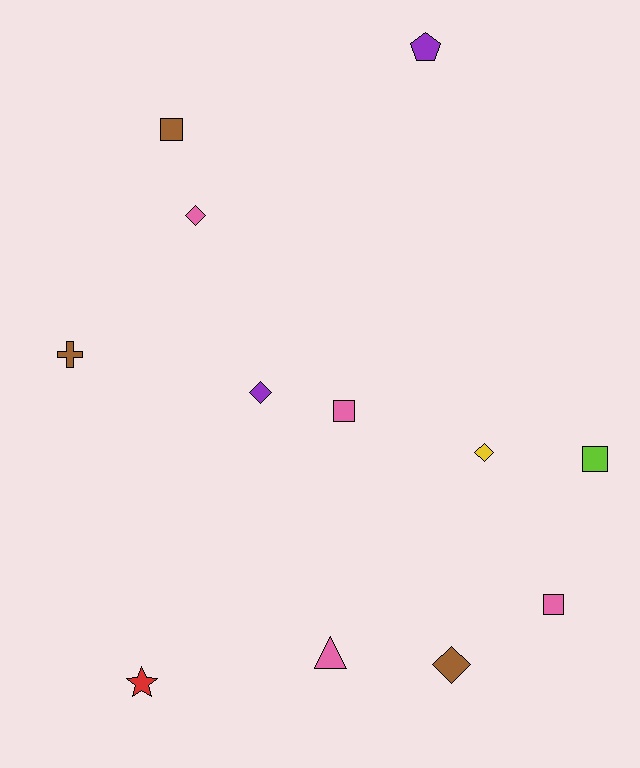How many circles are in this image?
There are no circles.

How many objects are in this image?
There are 12 objects.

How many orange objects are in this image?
There are no orange objects.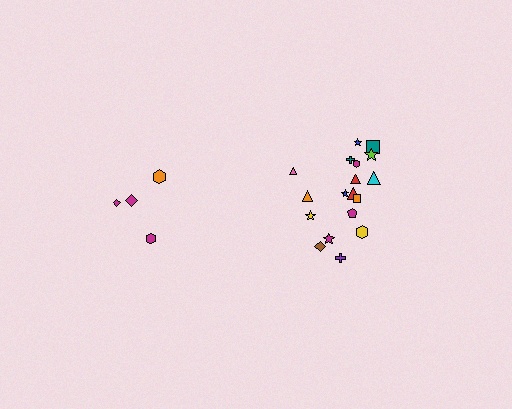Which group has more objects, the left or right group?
The right group.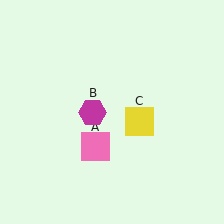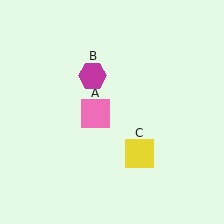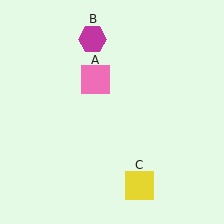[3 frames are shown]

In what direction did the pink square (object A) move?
The pink square (object A) moved up.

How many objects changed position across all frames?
3 objects changed position: pink square (object A), magenta hexagon (object B), yellow square (object C).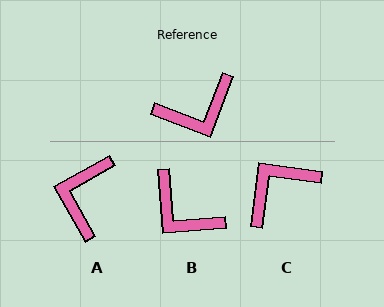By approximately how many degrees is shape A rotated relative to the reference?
Approximately 130 degrees clockwise.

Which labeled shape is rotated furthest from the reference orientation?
C, about 167 degrees away.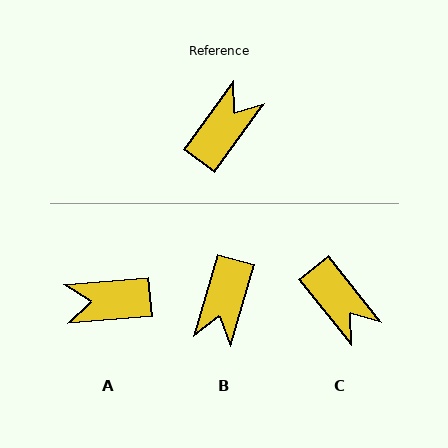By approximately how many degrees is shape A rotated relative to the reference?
Approximately 131 degrees counter-clockwise.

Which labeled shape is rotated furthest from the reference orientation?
B, about 159 degrees away.